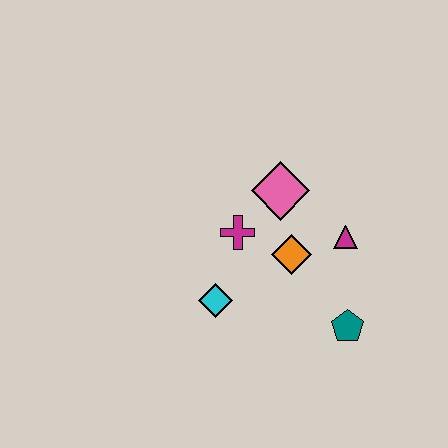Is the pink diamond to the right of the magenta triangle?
No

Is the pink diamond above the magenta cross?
Yes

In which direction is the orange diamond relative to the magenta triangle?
The orange diamond is to the left of the magenta triangle.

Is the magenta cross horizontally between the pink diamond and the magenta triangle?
No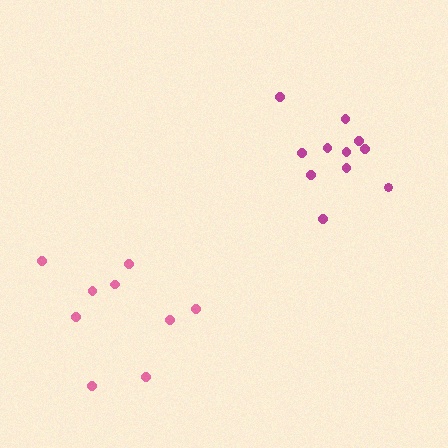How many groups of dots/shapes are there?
There are 2 groups.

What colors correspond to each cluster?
The clusters are colored: pink, magenta.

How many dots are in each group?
Group 1: 9 dots, Group 2: 11 dots (20 total).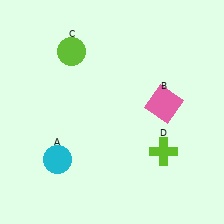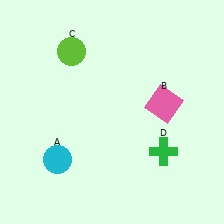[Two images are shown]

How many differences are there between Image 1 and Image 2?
There is 1 difference between the two images.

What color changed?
The cross (D) changed from lime in Image 1 to green in Image 2.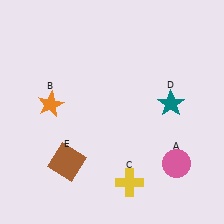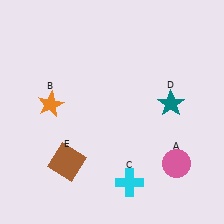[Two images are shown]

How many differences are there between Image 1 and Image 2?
There is 1 difference between the two images.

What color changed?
The cross (C) changed from yellow in Image 1 to cyan in Image 2.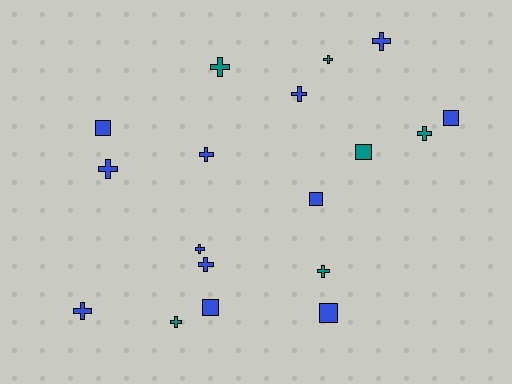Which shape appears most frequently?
Cross, with 12 objects.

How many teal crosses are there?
There are 5 teal crosses.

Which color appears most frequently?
Blue, with 12 objects.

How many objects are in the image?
There are 18 objects.